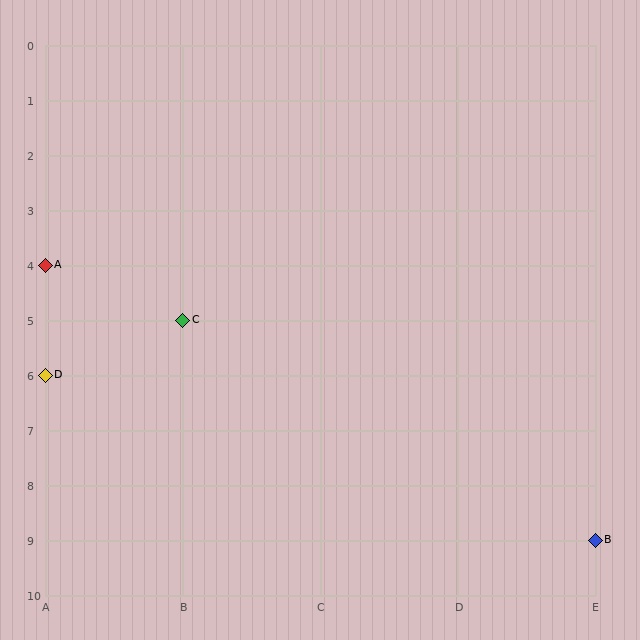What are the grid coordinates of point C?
Point C is at grid coordinates (B, 5).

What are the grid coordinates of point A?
Point A is at grid coordinates (A, 4).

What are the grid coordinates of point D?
Point D is at grid coordinates (A, 6).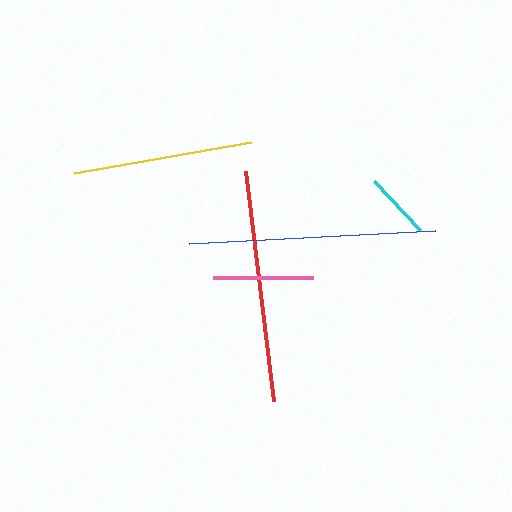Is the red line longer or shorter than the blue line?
The blue line is longer than the red line.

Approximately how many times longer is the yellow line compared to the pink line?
The yellow line is approximately 1.8 times the length of the pink line.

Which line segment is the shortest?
The cyan line is the shortest at approximately 67 pixels.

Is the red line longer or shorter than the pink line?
The red line is longer than the pink line.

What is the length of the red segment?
The red segment is approximately 231 pixels long.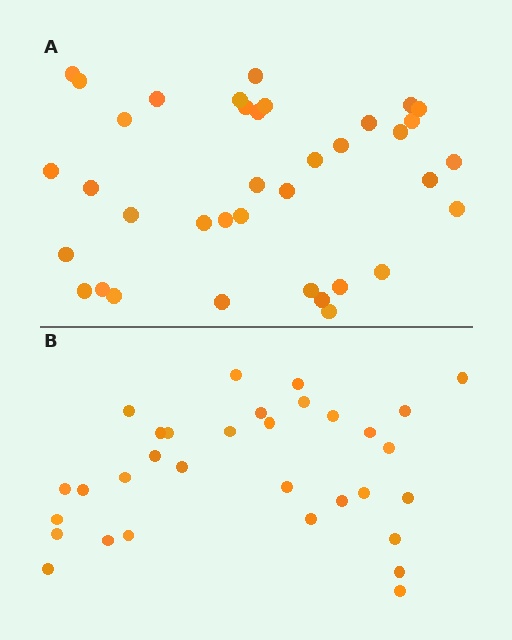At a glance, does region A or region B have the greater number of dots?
Region A (the top region) has more dots.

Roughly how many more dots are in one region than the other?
Region A has about 5 more dots than region B.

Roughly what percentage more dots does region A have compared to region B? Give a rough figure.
About 15% more.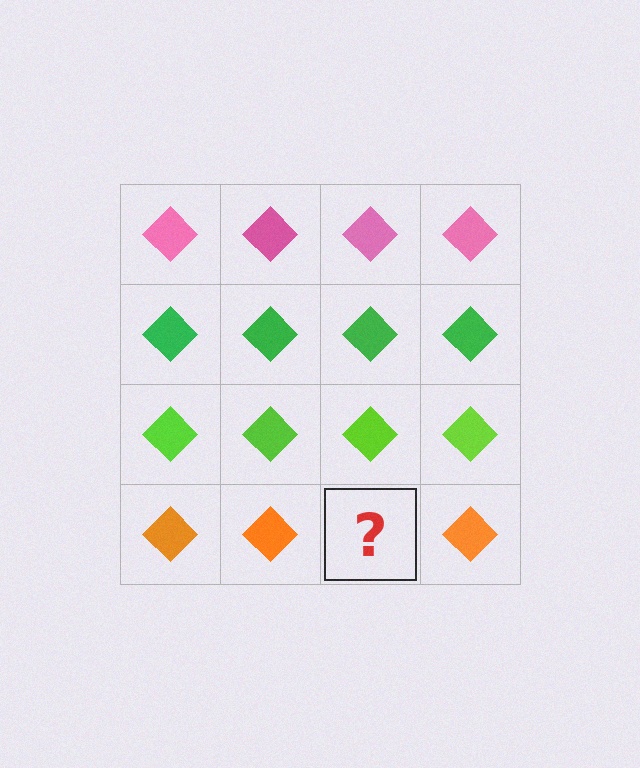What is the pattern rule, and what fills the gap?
The rule is that each row has a consistent color. The gap should be filled with an orange diamond.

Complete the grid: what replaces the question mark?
The question mark should be replaced with an orange diamond.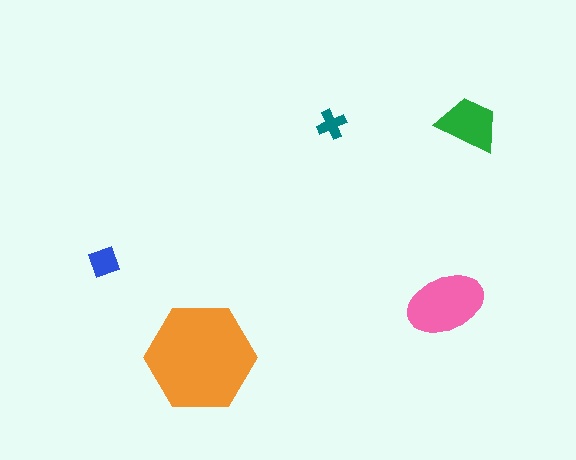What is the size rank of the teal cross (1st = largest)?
5th.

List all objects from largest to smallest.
The orange hexagon, the pink ellipse, the green trapezoid, the blue diamond, the teal cross.